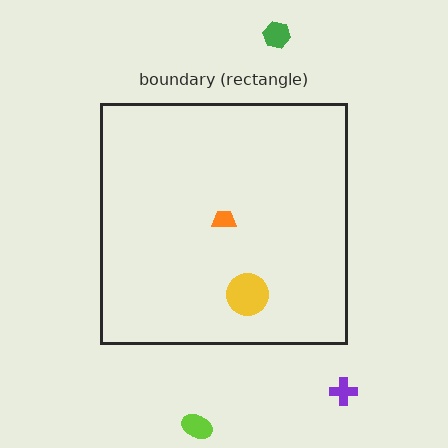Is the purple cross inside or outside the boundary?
Outside.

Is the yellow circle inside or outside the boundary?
Inside.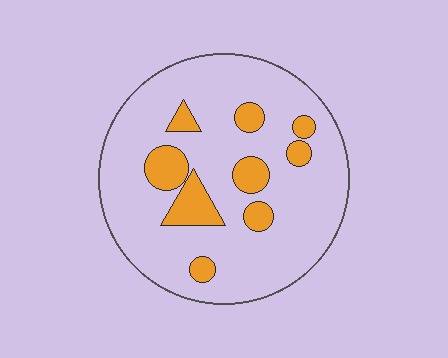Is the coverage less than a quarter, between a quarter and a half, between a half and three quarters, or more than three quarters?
Less than a quarter.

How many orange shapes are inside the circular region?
9.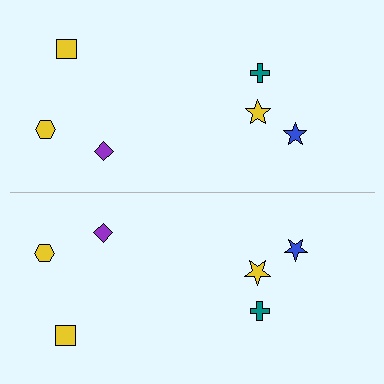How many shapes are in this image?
There are 12 shapes in this image.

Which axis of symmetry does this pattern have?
The pattern has a horizontal axis of symmetry running through the center of the image.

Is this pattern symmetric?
Yes, this pattern has bilateral (reflection) symmetry.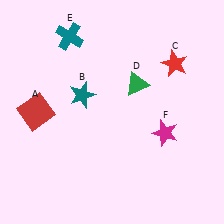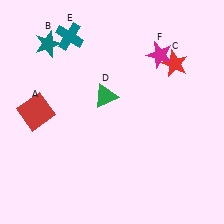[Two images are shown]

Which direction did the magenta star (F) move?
The magenta star (F) moved up.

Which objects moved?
The objects that moved are: the teal star (B), the green triangle (D), the magenta star (F).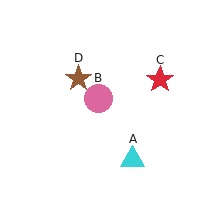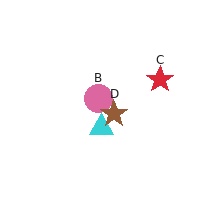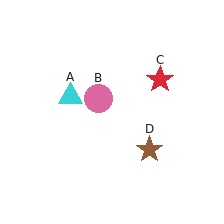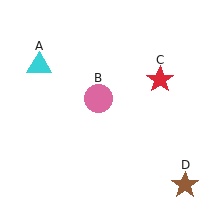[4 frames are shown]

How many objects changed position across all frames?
2 objects changed position: cyan triangle (object A), brown star (object D).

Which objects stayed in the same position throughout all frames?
Pink circle (object B) and red star (object C) remained stationary.